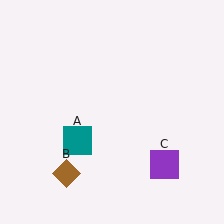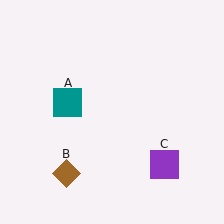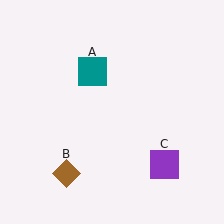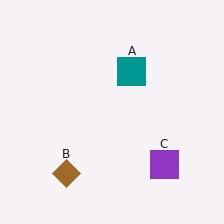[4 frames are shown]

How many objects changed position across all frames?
1 object changed position: teal square (object A).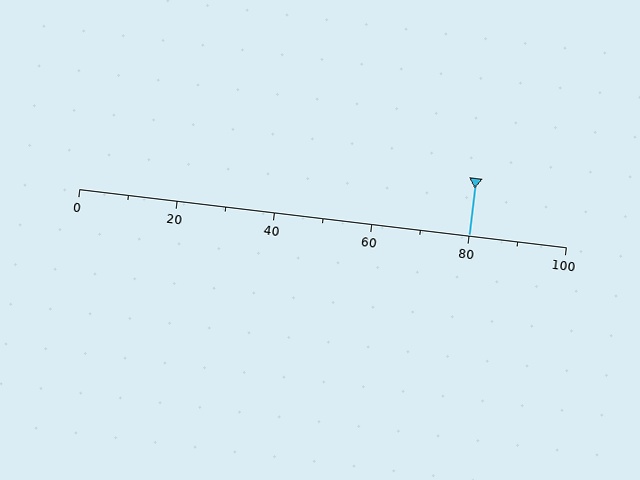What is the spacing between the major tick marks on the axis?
The major ticks are spaced 20 apart.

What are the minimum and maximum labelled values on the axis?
The axis runs from 0 to 100.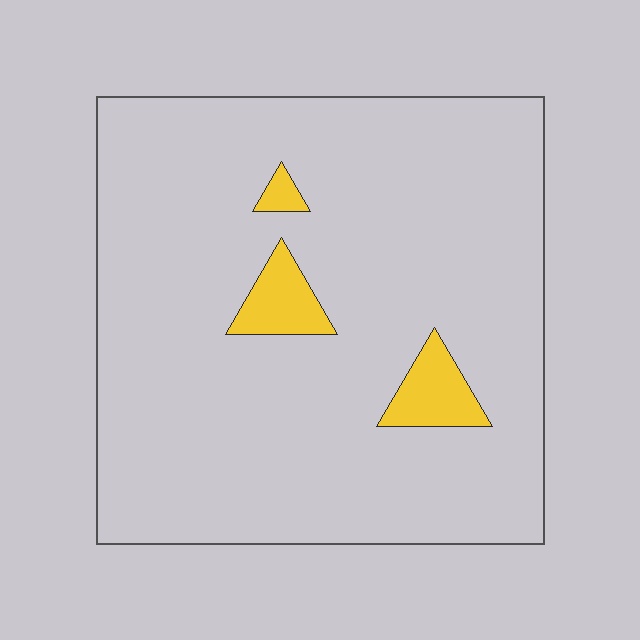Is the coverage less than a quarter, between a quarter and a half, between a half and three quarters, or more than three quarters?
Less than a quarter.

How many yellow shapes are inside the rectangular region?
3.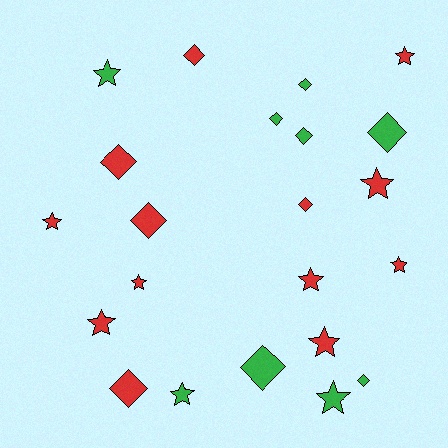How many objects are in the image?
There are 22 objects.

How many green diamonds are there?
There are 6 green diamonds.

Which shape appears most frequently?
Diamond, with 11 objects.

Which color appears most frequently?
Red, with 13 objects.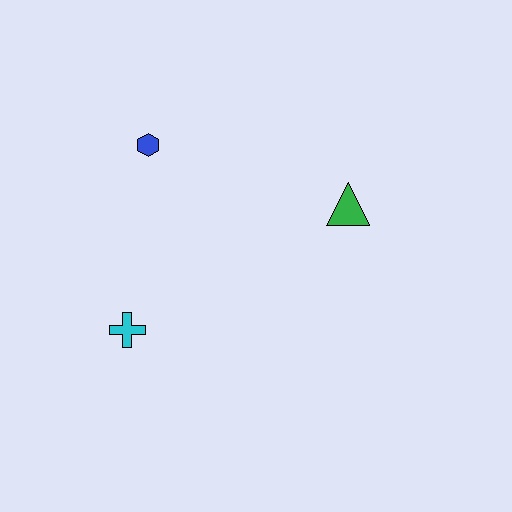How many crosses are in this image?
There is 1 cross.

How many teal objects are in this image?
There are no teal objects.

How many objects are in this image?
There are 3 objects.